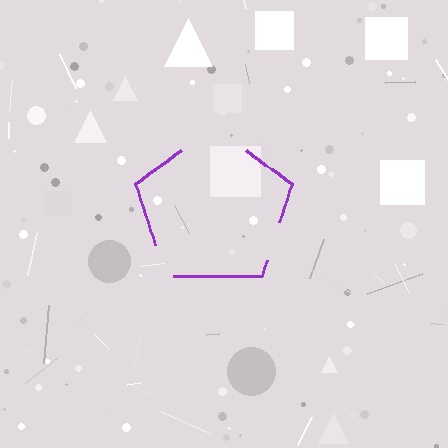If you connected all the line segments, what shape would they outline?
They would outline a pentagon.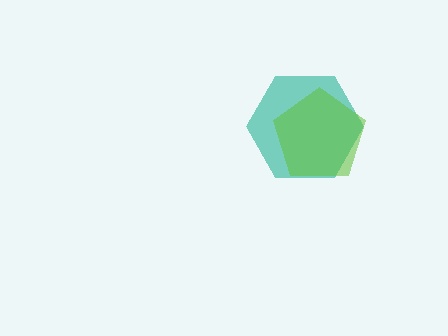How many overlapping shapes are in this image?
There are 2 overlapping shapes in the image.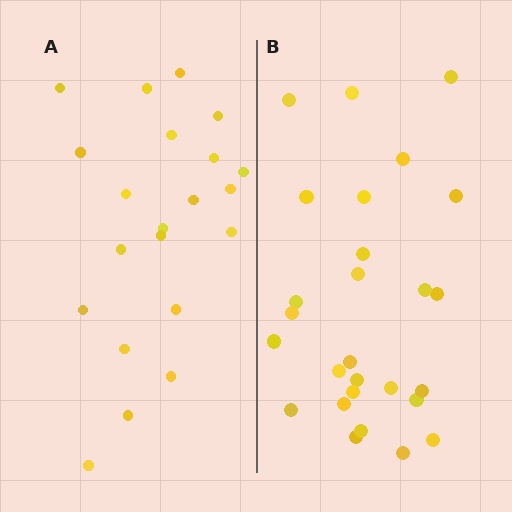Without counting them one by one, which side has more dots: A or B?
Region B (the right region) has more dots.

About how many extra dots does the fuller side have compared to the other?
Region B has about 6 more dots than region A.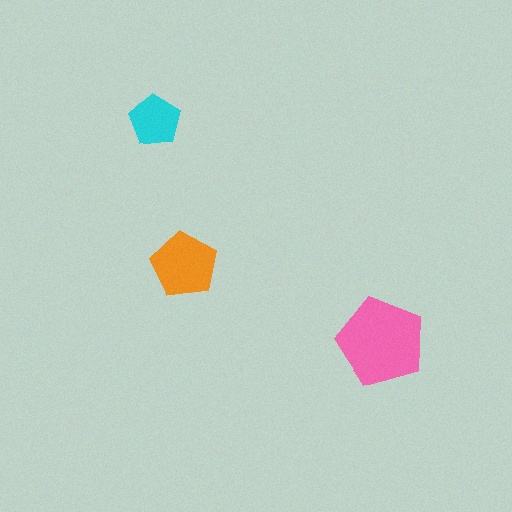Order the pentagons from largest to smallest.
the pink one, the orange one, the cyan one.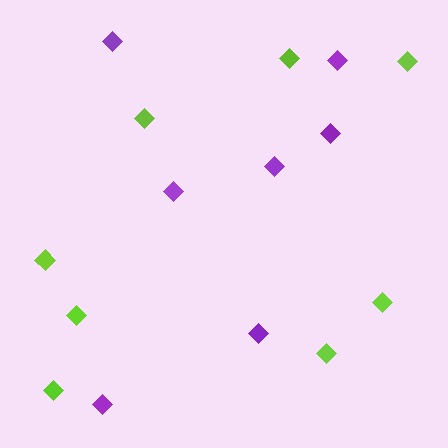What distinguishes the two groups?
There are 2 groups: one group of lime diamonds (8) and one group of purple diamonds (7).